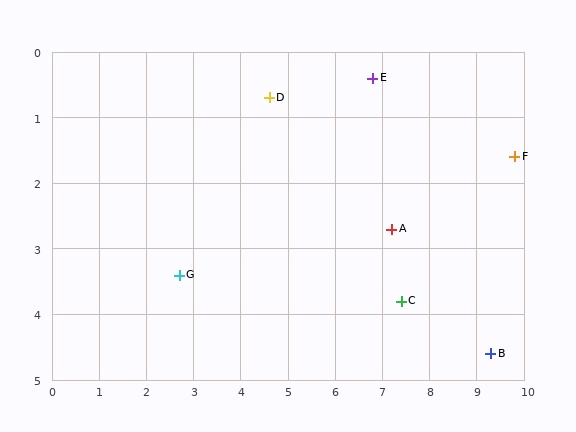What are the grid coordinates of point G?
Point G is at approximately (2.7, 3.4).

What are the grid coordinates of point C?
Point C is at approximately (7.4, 3.8).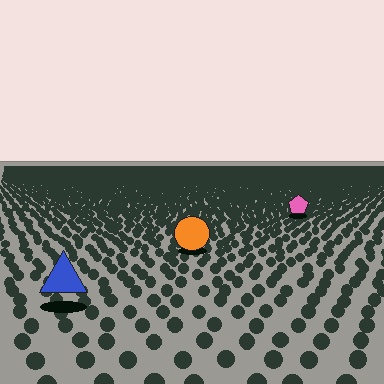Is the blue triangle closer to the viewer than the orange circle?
Yes. The blue triangle is closer — you can tell from the texture gradient: the ground texture is coarser near it.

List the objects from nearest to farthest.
From nearest to farthest: the blue triangle, the orange circle, the pink pentagon.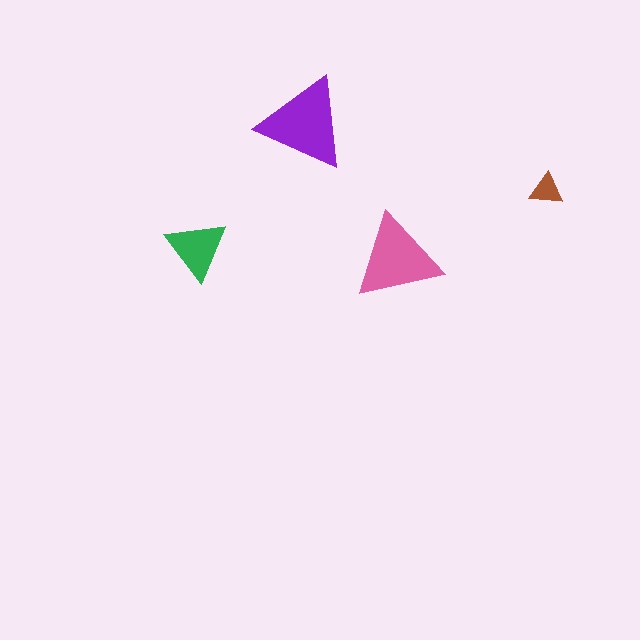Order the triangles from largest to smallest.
the purple one, the pink one, the green one, the brown one.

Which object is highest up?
The purple triangle is topmost.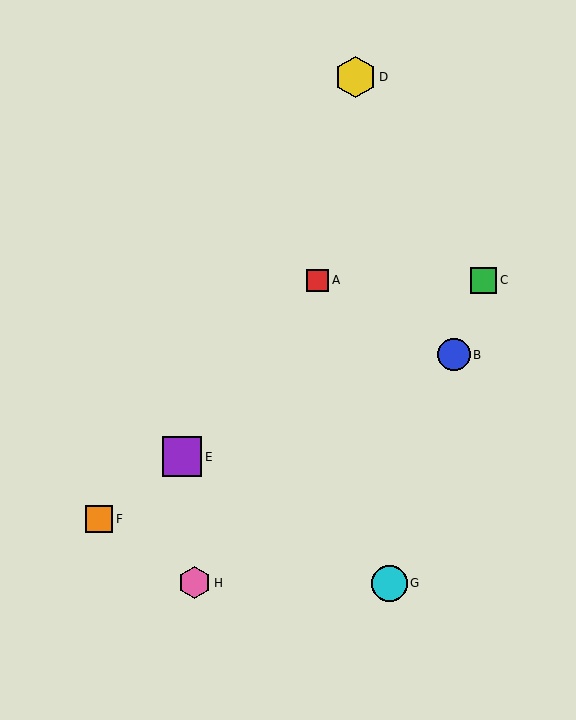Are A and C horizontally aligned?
Yes, both are at y≈280.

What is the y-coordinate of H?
Object H is at y≈583.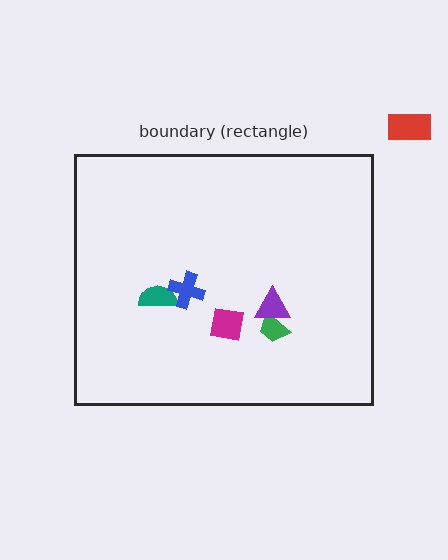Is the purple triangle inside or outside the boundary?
Inside.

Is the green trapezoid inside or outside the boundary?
Inside.